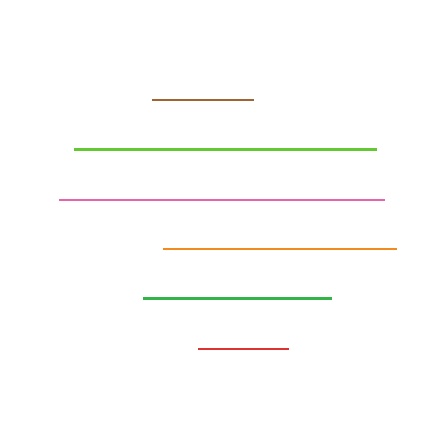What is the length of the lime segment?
The lime segment is approximately 302 pixels long.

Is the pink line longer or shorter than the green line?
The pink line is longer than the green line.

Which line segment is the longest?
The pink line is the longest at approximately 325 pixels.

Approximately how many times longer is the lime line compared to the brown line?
The lime line is approximately 3.0 times the length of the brown line.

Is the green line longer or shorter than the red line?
The green line is longer than the red line.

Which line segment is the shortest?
The red line is the shortest at approximately 90 pixels.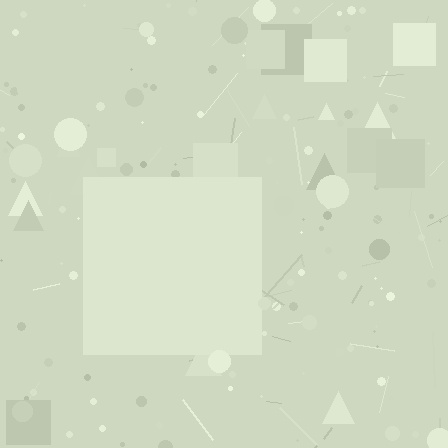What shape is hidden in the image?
A square is hidden in the image.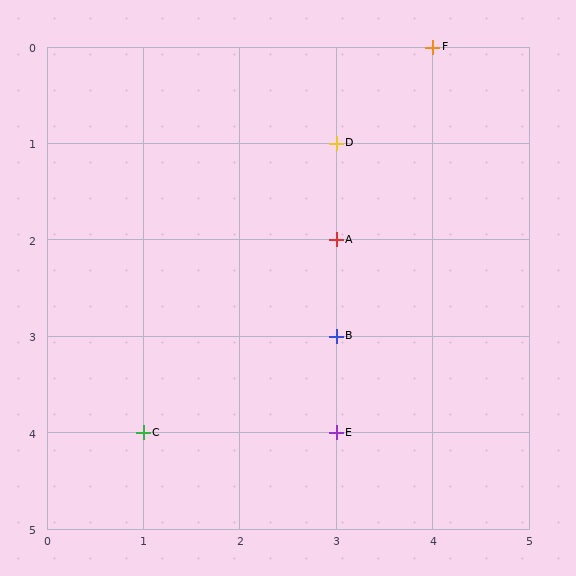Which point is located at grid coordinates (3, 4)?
Point E is at (3, 4).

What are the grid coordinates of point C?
Point C is at grid coordinates (1, 4).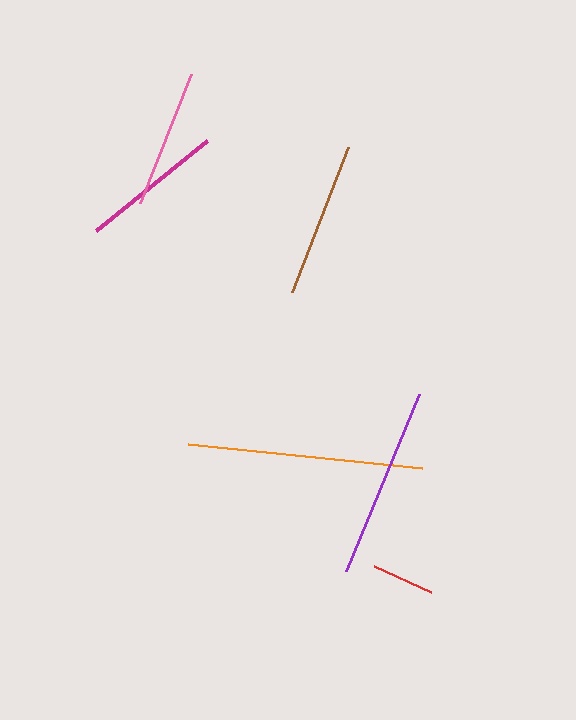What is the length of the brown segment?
The brown segment is approximately 155 pixels long.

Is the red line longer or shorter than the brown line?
The brown line is longer than the red line.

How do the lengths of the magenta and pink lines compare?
The magenta and pink lines are approximately the same length.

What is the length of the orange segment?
The orange segment is approximately 235 pixels long.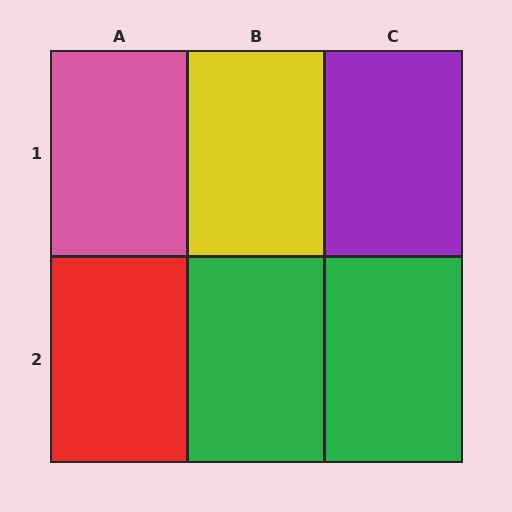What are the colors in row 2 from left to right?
Red, green, green.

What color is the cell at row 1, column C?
Purple.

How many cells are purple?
1 cell is purple.